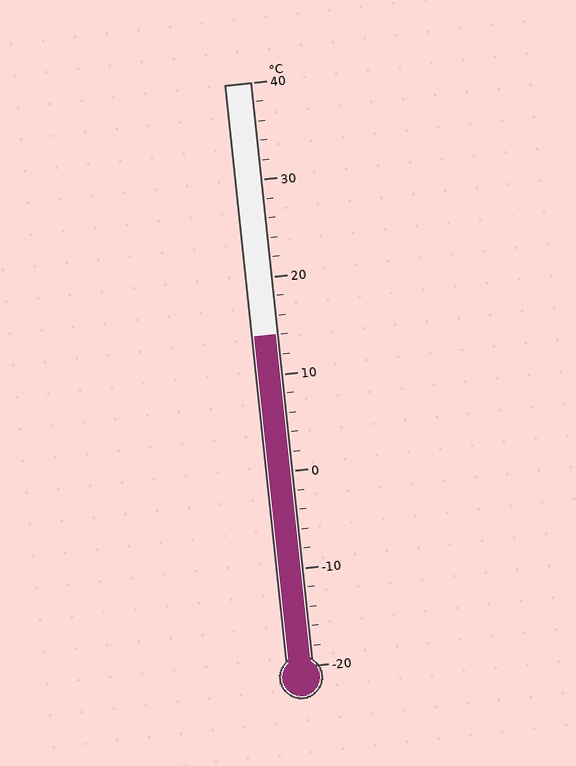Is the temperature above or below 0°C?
The temperature is above 0°C.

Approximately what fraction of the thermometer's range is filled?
The thermometer is filled to approximately 55% of its range.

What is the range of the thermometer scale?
The thermometer scale ranges from -20°C to 40°C.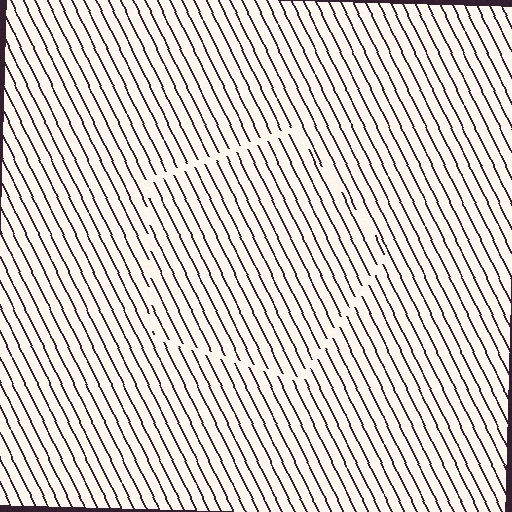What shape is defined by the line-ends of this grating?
An illusory pentagon. The interior of the shape contains the same grating, shifted by half a period — the contour is defined by the phase discontinuity where line-ends from the inner and outer gratings abut.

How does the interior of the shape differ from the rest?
The interior of the shape contains the same grating, shifted by half a period — the contour is defined by the phase discontinuity where line-ends from the inner and outer gratings abut.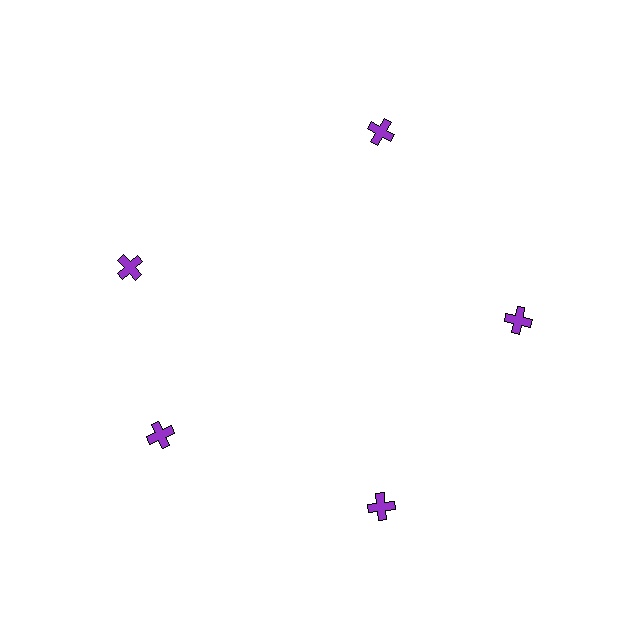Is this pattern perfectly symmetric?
No. The 5 purple crosses are arranged in a ring, but one element near the 10 o'clock position is rotated out of alignment along the ring, breaking the 5-fold rotational symmetry.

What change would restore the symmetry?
The symmetry would be restored by rotating it back into even spacing with its neighbors so that all 5 crosses sit at equal angles and equal distance from the center.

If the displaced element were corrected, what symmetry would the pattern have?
It would have 5-fold rotational symmetry — the pattern would map onto itself every 72 degrees.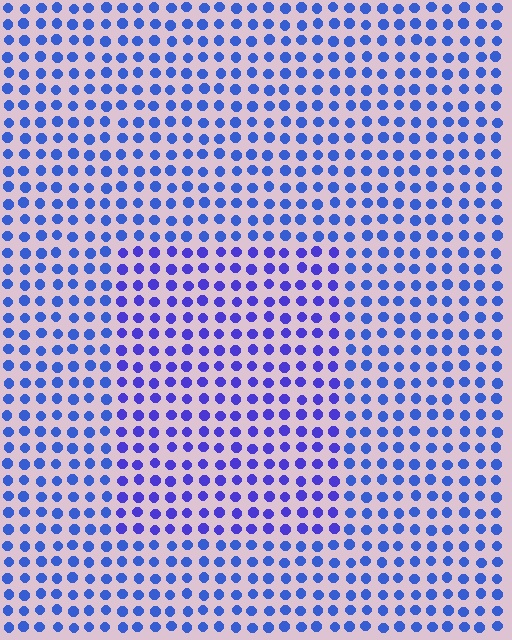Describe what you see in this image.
The image is filled with small blue elements in a uniform arrangement. A rectangle-shaped region is visible where the elements are tinted to a slightly different hue, forming a subtle color boundary.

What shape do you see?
I see a rectangle.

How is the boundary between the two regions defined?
The boundary is defined purely by a slight shift in hue (about 22 degrees). Spacing, size, and orientation are identical on both sides.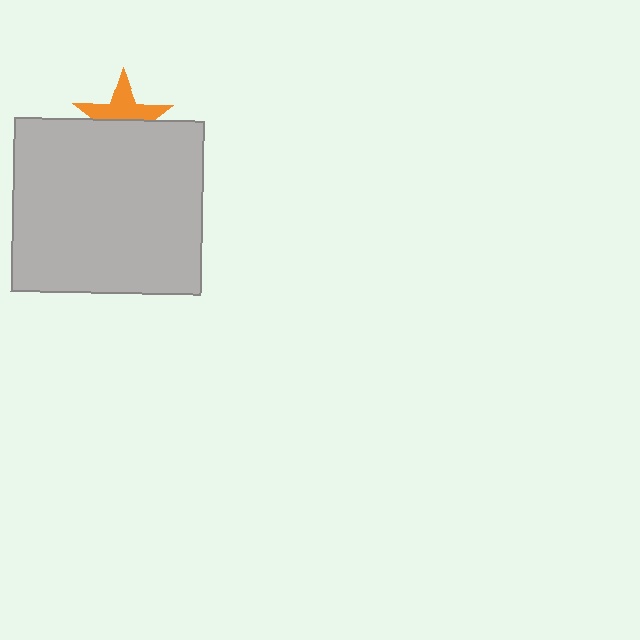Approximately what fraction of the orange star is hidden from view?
Roughly 47% of the orange star is hidden behind the light gray rectangle.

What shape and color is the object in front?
The object in front is a light gray rectangle.